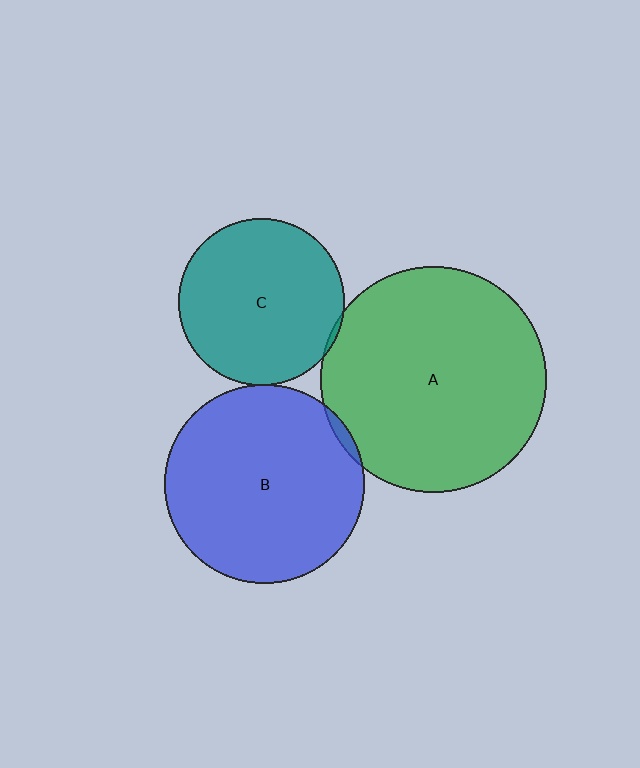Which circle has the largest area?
Circle A (green).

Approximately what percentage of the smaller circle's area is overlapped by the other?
Approximately 5%.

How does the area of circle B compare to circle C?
Approximately 1.4 times.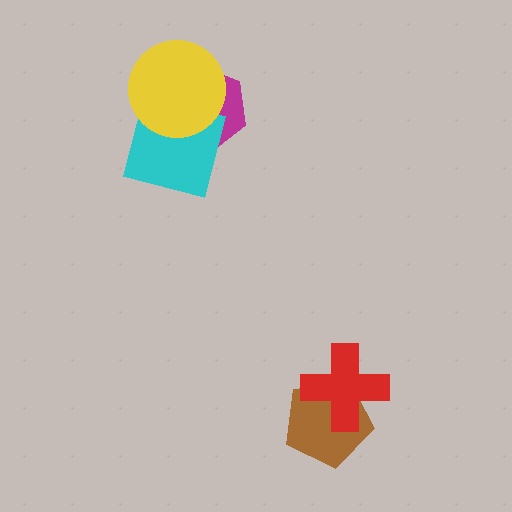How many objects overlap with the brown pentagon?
1 object overlaps with the brown pentagon.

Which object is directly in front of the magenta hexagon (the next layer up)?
The cyan square is directly in front of the magenta hexagon.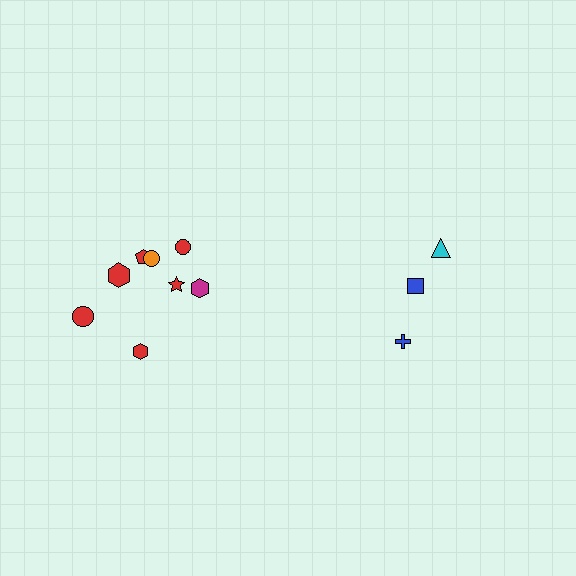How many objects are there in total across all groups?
There are 11 objects.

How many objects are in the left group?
There are 8 objects.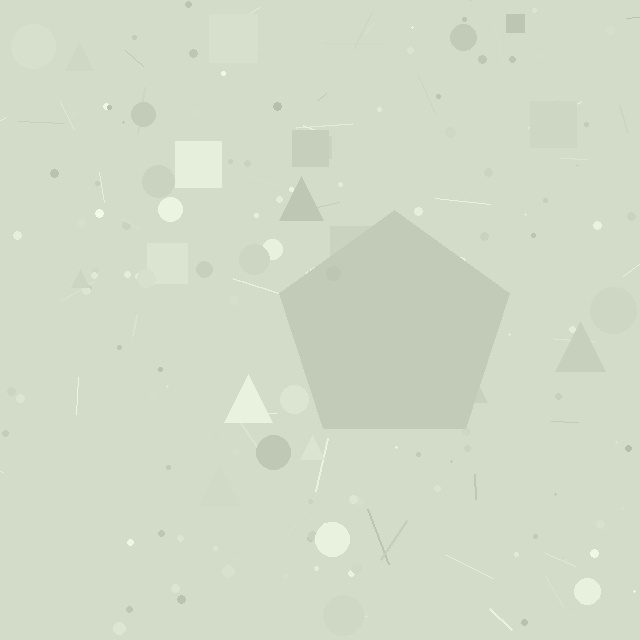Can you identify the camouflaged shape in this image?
The camouflaged shape is a pentagon.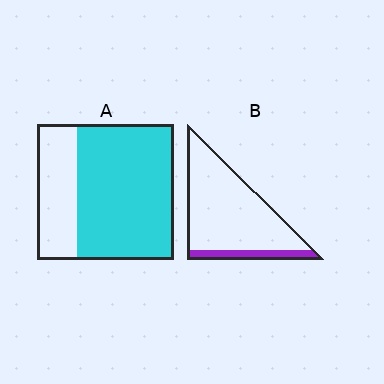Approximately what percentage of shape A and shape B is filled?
A is approximately 70% and B is approximately 15%.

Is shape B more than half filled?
No.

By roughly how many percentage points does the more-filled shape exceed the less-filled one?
By roughly 55 percentage points (A over B).